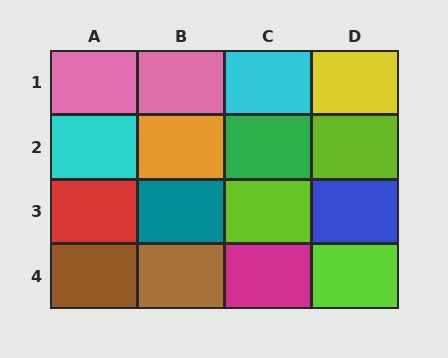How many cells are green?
1 cell is green.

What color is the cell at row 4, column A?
Brown.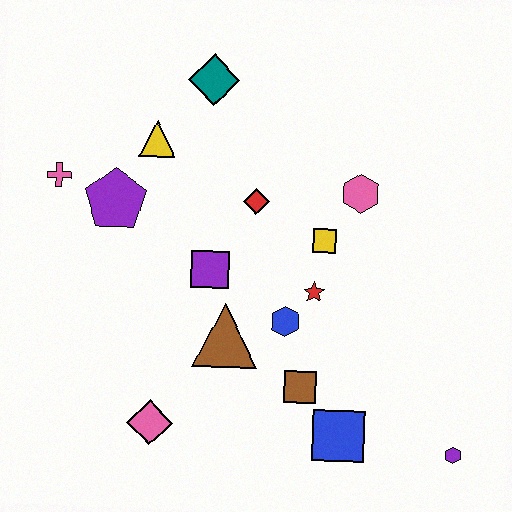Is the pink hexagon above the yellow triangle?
No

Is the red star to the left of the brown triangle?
No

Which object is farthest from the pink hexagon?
The pink diamond is farthest from the pink hexagon.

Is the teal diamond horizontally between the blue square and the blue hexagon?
No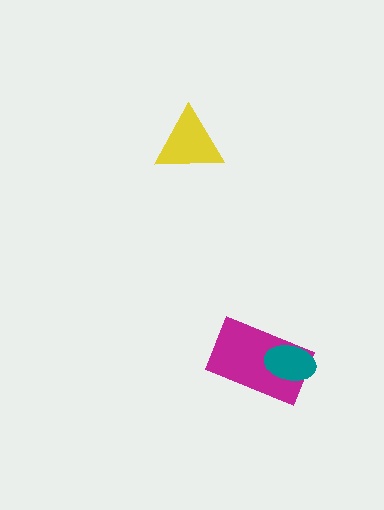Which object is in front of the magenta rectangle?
The teal ellipse is in front of the magenta rectangle.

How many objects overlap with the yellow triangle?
0 objects overlap with the yellow triangle.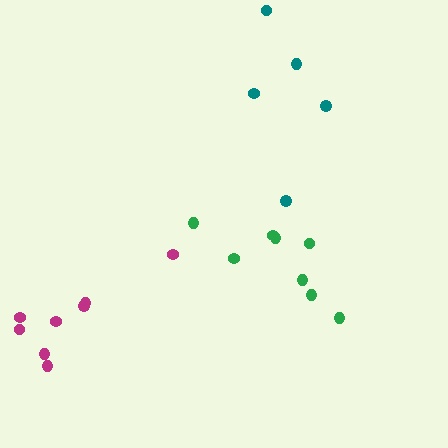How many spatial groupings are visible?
There are 3 spatial groupings.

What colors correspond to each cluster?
The clusters are colored: green, teal, magenta.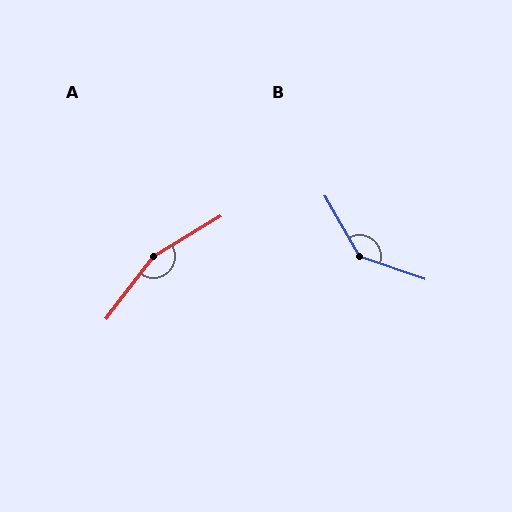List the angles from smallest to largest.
B (138°), A (158°).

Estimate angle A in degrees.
Approximately 158 degrees.